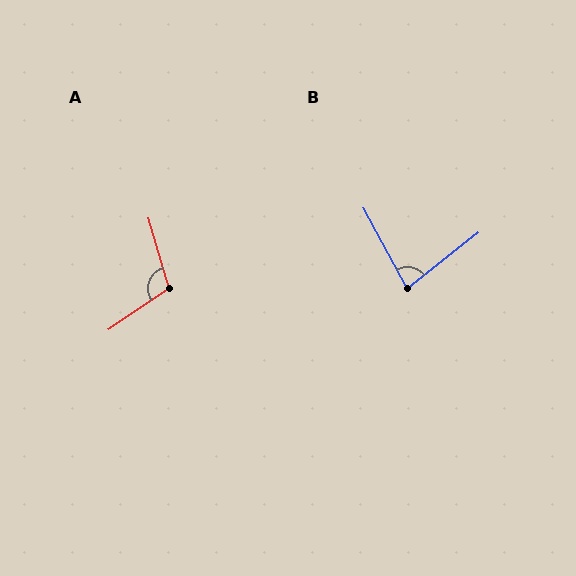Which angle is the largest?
A, at approximately 108 degrees.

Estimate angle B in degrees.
Approximately 80 degrees.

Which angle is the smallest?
B, at approximately 80 degrees.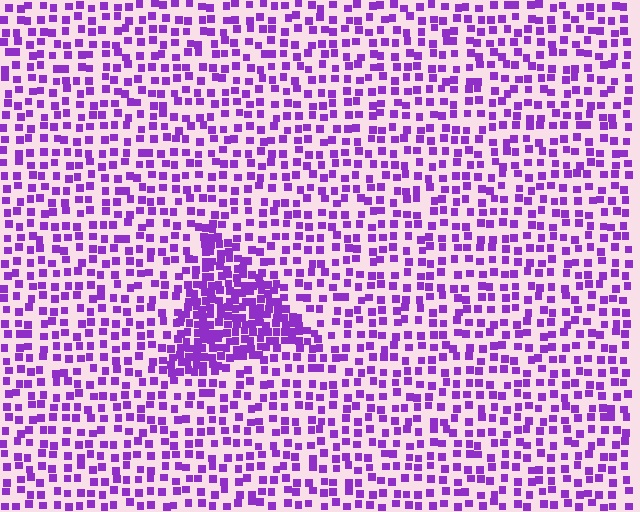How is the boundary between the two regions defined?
The boundary is defined by a change in element density (approximately 2.3x ratio). All elements are the same color, size, and shape.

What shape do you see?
I see a triangle.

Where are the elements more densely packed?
The elements are more densely packed inside the triangle boundary.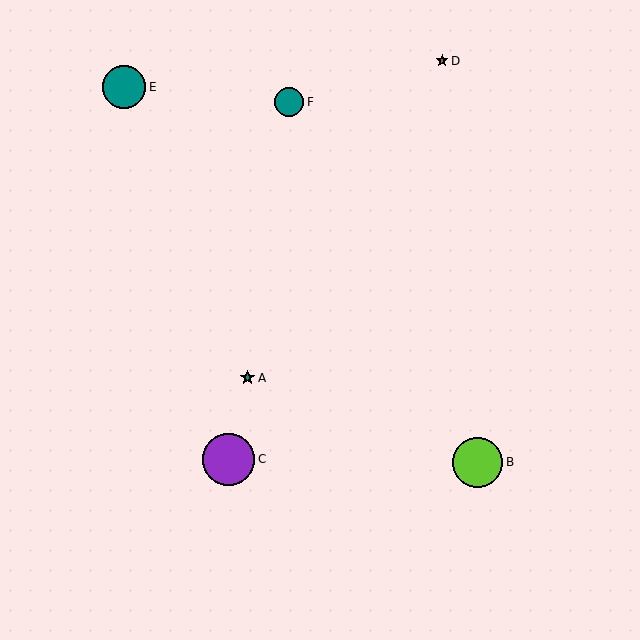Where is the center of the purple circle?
The center of the purple circle is at (229, 459).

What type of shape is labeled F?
Shape F is a teal circle.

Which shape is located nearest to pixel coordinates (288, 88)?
The teal circle (labeled F) at (289, 102) is nearest to that location.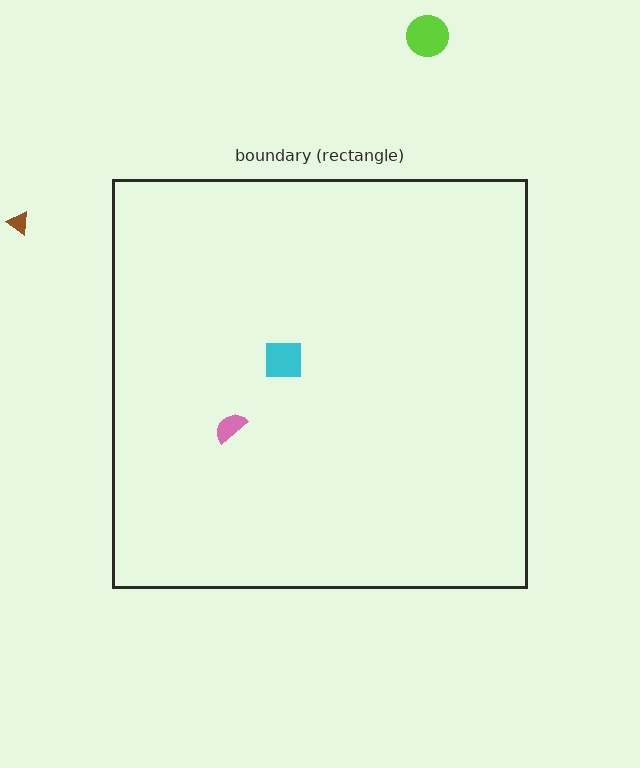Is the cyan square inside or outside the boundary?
Inside.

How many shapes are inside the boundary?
2 inside, 2 outside.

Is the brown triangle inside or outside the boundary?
Outside.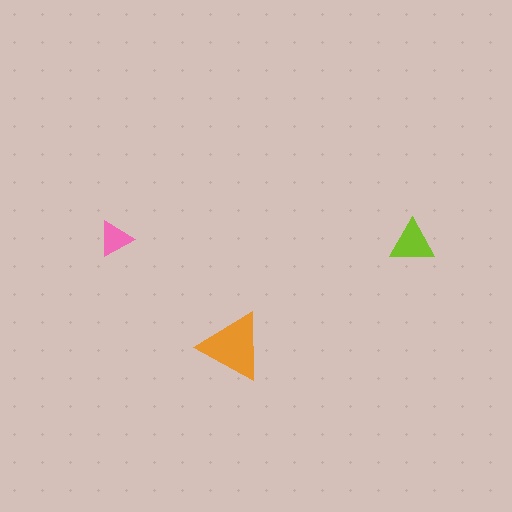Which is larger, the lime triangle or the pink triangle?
The lime one.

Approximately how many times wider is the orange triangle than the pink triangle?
About 2 times wider.